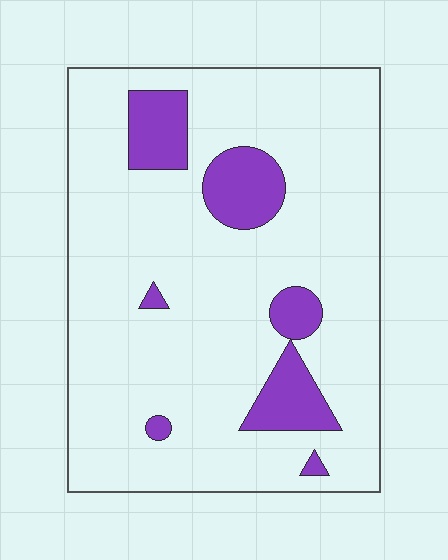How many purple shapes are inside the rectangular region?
7.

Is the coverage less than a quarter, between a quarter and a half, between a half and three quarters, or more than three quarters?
Less than a quarter.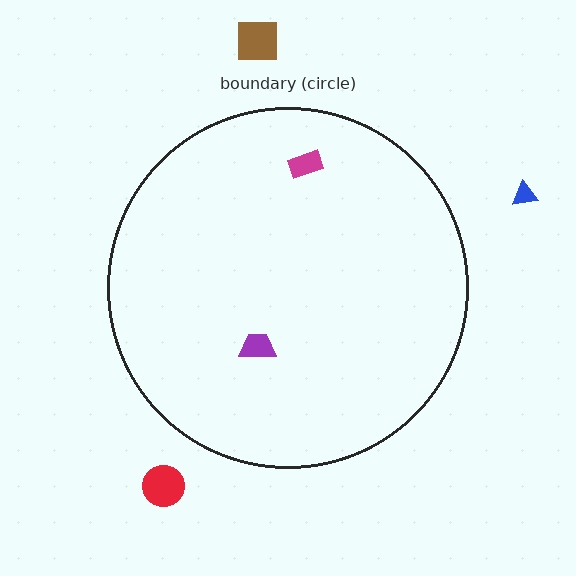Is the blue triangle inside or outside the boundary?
Outside.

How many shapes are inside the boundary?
2 inside, 3 outside.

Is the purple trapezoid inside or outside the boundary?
Inside.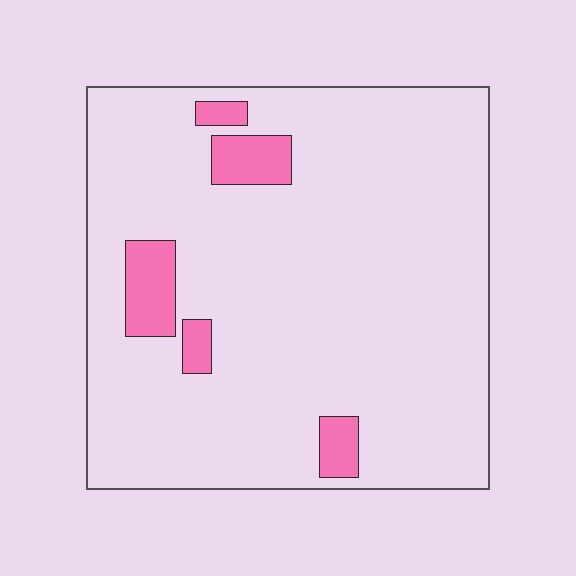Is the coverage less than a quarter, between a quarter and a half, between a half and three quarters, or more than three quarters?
Less than a quarter.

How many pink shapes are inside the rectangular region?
5.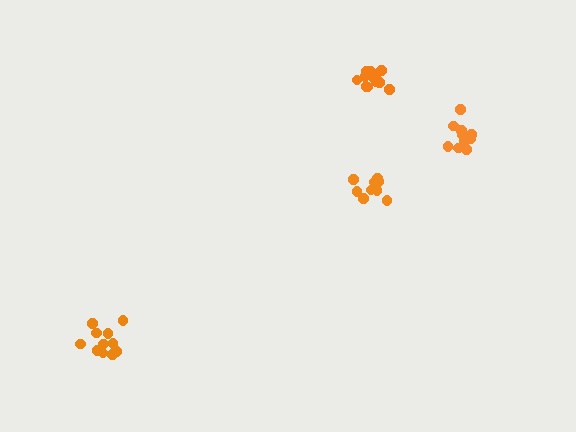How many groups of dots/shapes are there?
There are 4 groups.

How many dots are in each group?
Group 1: 11 dots, Group 2: 12 dots, Group 3: 13 dots, Group 4: 10 dots (46 total).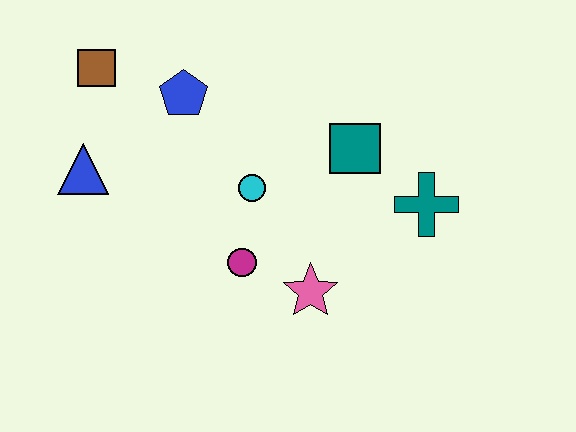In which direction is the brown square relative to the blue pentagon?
The brown square is to the left of the blue pentagon.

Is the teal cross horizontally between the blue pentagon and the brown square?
No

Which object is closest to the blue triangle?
The brown square is closest to the blue triangle.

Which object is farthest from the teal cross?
The brown square is farthest from the teal cross.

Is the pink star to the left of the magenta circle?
No